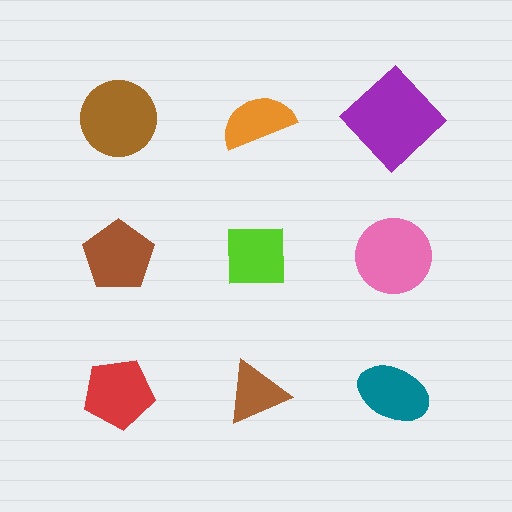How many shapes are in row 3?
3 shapes.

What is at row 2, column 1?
A brown pentagon.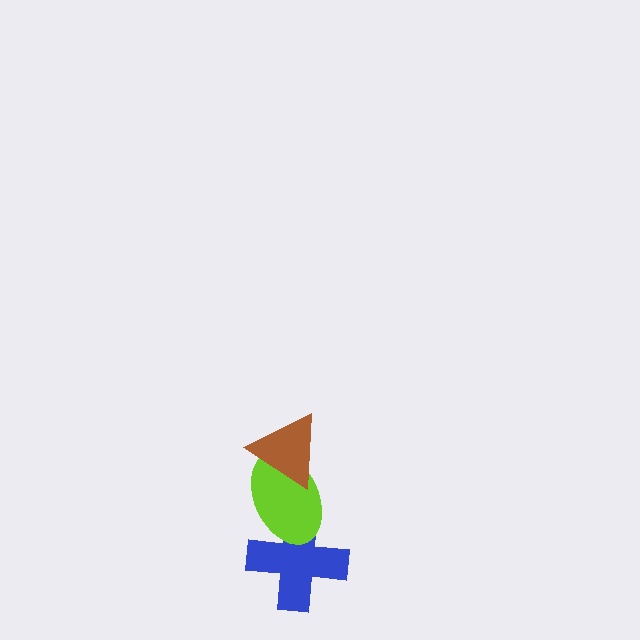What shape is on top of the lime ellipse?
The brown triangle is on top of the lime ellipse.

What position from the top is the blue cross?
The blue cross is 3rd from the top.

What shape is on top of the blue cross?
The lime ellipse is on top of the blue cross.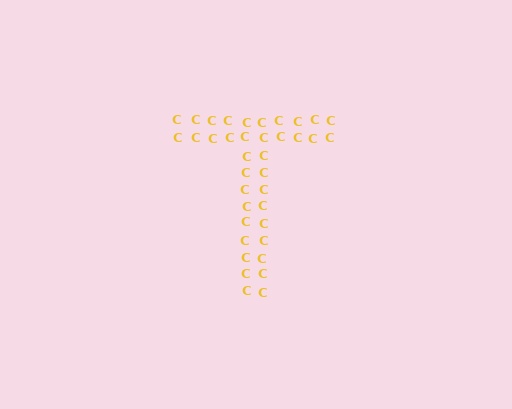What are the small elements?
The small elements are letter C's.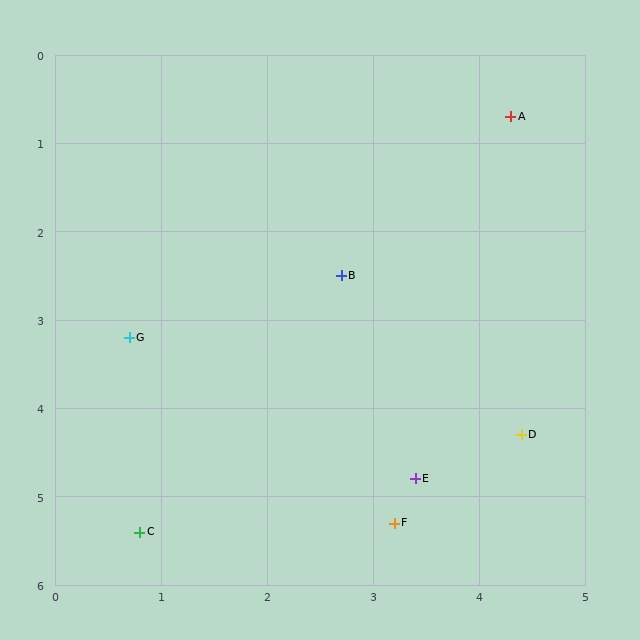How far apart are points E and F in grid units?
Points E and F are about 0.5 grid units apart.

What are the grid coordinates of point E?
Point E is at approximately (3.4, 4.8).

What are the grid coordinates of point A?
Point A is at approximately (4.3, 0.7).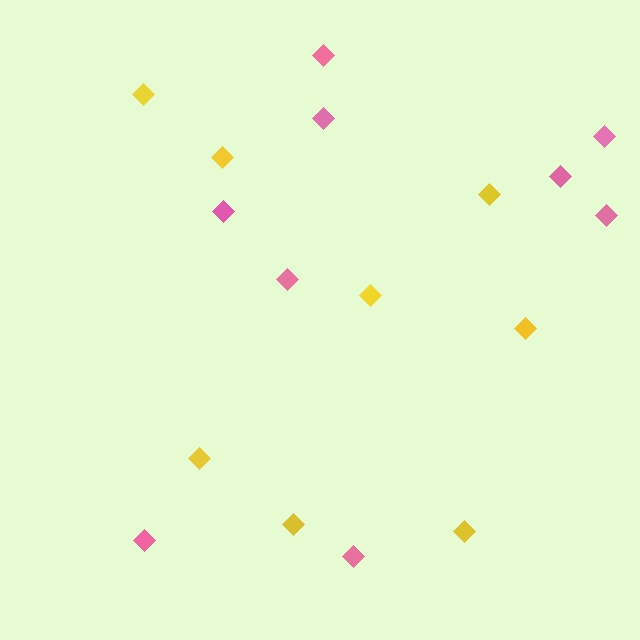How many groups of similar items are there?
There are 2 groups: one group of pink diamonds (9) and one group of yellow diamonds (8).